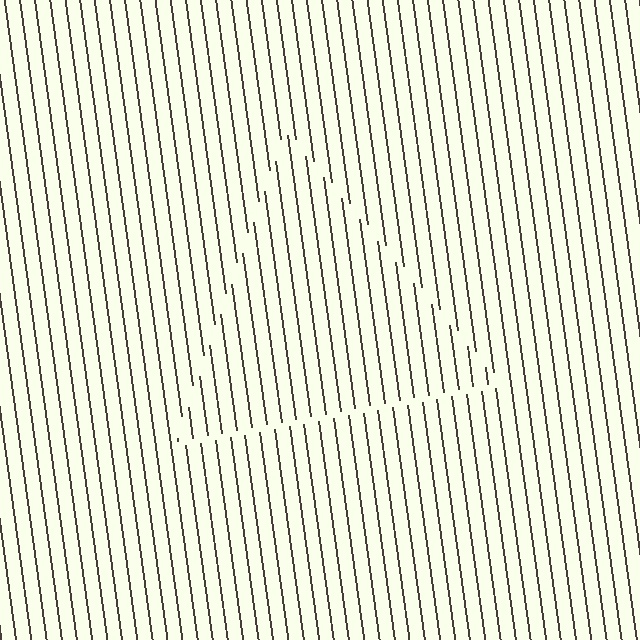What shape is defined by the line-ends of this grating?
An illusory triangle. The interior of the shape contains the same grating, shifted by half a period — the contour is defined by the phase discontinuity where line-ends from the inner and outer gratings abut.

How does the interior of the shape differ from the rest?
The interior of the shape contains the same grating, shifted by half a period — the contour is defined by the phase discontinuity where line-ends from the inner and outer gratings abut.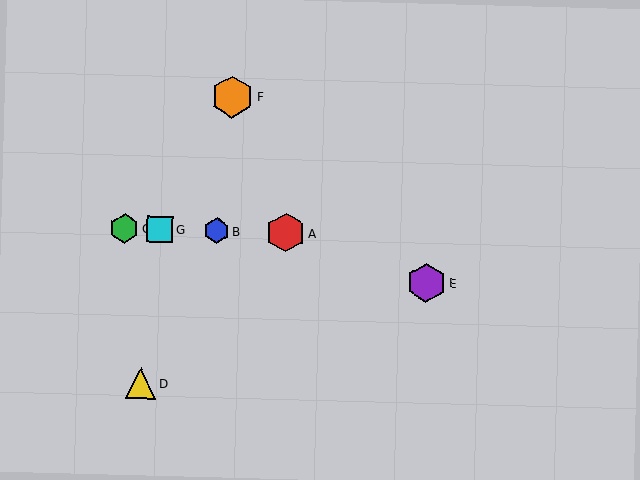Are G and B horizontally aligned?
Yes, both are at y≈229.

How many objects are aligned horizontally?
4 objects (A, B, C, G) are aligned horizontally.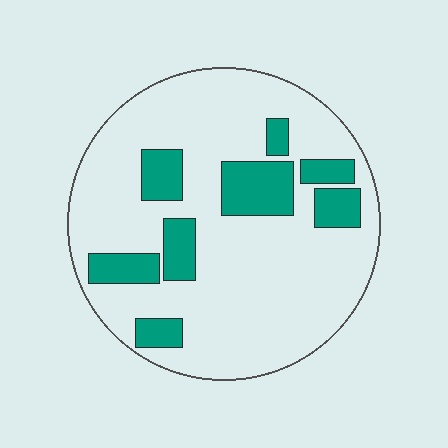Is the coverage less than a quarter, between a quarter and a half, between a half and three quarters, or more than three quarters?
Less than a quarter.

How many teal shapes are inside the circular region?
8.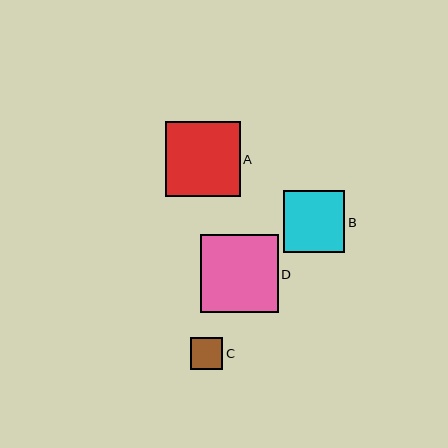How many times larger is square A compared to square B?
Square A is approximately 1.2 times the size of square B.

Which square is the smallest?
Square C is the smallest with a size of approximately 32 pixels.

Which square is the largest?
Square D is the largest with a size of approximately 78 pixels.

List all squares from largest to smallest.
From largest to smallest: D, A, B, C.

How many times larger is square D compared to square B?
Square D is approximately 1.3 times the size of square B.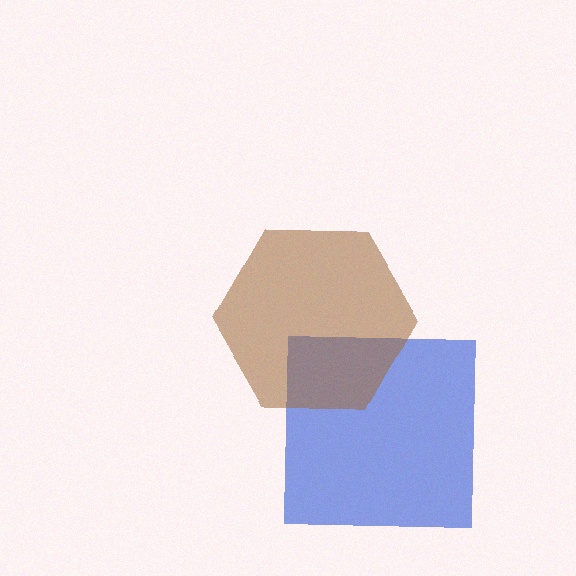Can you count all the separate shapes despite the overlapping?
Yes, there are 2 separate shapes.